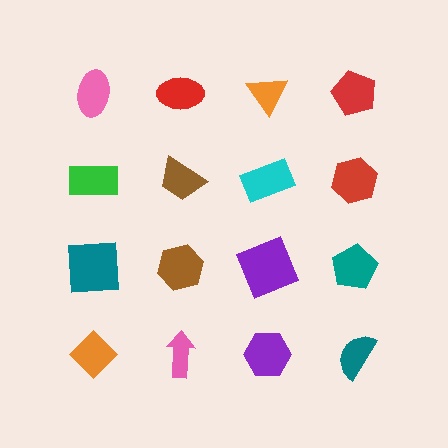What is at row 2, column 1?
A green rectangle.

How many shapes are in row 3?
4 shapes.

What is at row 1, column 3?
An orange triangle.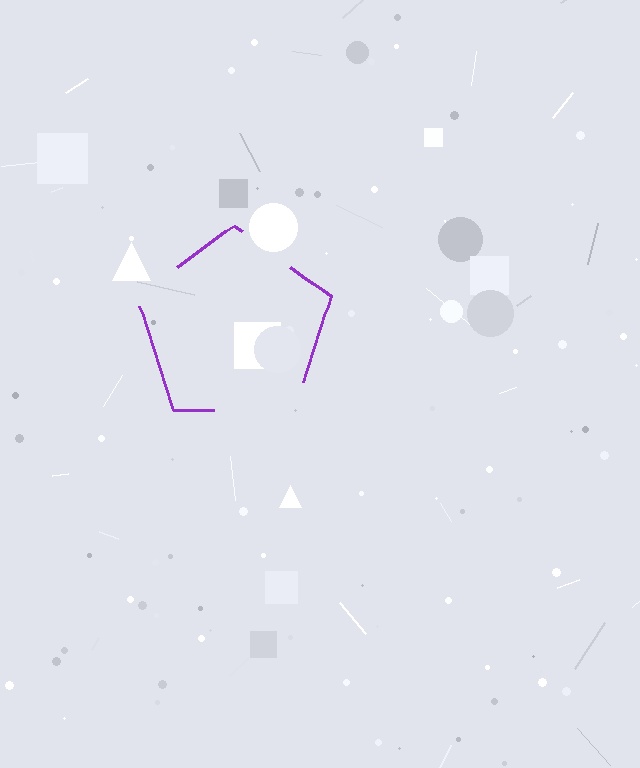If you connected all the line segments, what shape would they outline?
They would outline a pentagon.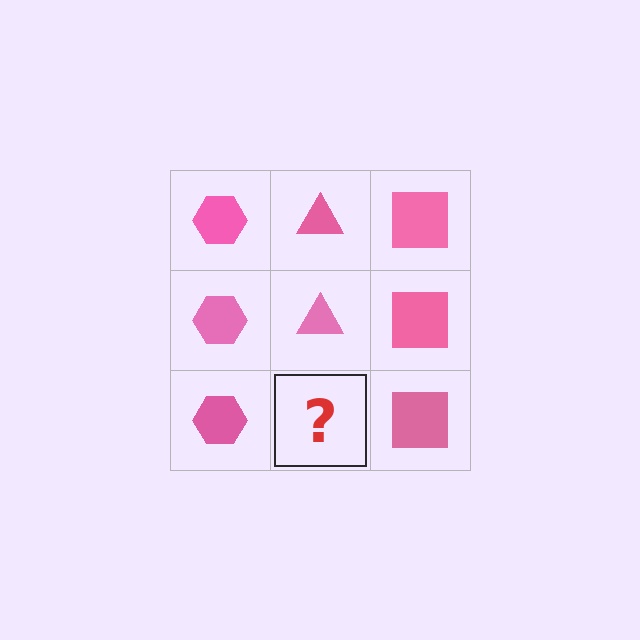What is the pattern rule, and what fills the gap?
The rule is that each column has a consistent shape. The gap should be filled with a pink triangle.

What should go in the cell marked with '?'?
The missing cell should contain a pink triangle.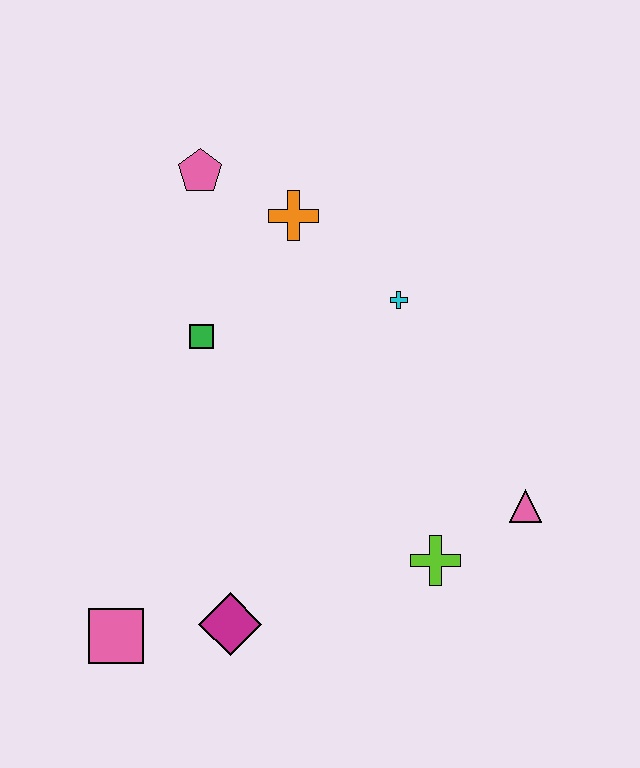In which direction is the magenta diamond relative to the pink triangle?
The magenta diamond is to the left of the pink triangle.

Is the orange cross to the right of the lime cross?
No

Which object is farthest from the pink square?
The pink pentagon is farthest from the pink square.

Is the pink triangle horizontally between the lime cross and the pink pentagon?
No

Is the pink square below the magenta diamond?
Yes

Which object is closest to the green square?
The orange cross is closest to the green square.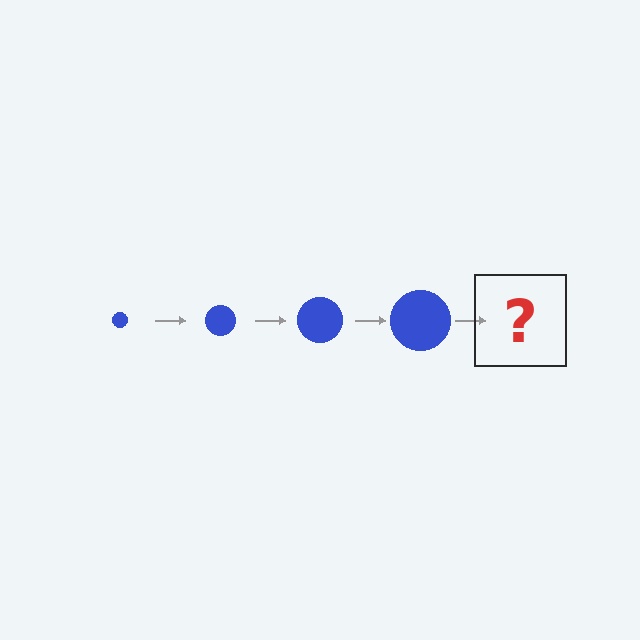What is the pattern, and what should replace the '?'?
The pattern is that the circle gets progressively larger each step. The '?' should be a blue circle, larger than the previous one.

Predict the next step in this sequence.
The next step is a blue circle, larger than the previous one.